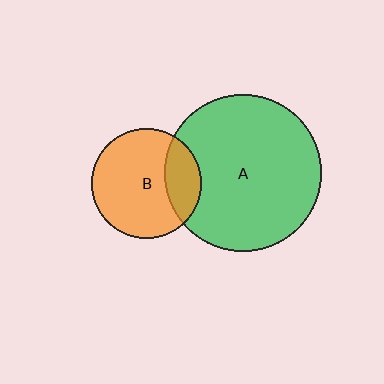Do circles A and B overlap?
Yes.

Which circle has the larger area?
Circle A (green).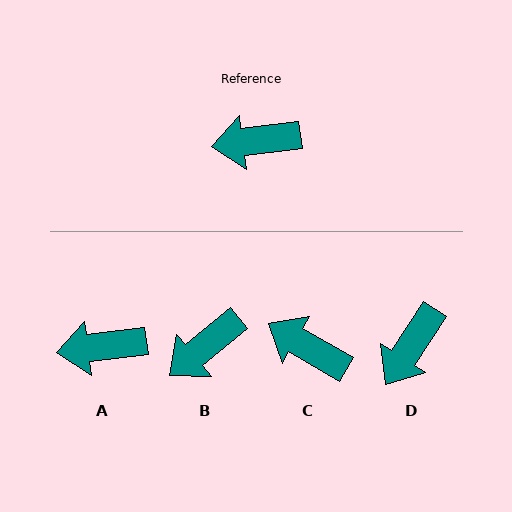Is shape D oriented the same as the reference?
No, it is off by about 49 degrees.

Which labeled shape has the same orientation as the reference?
A.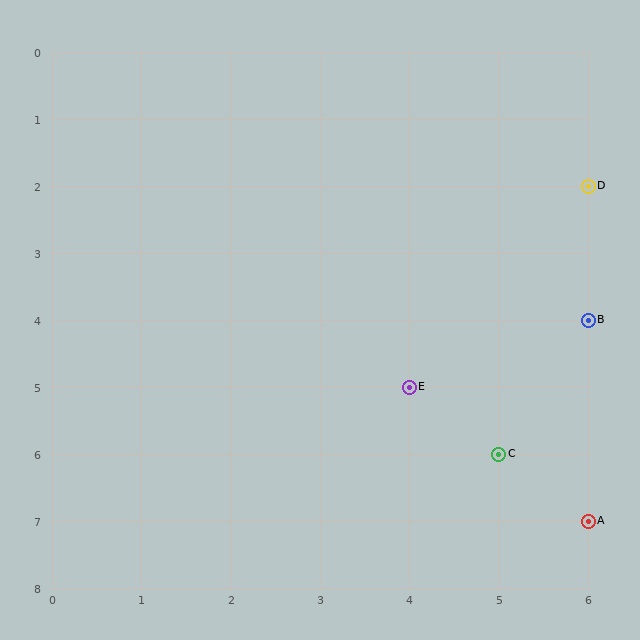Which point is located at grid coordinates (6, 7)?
Point A is at (6, 7).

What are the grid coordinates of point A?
Point A is at grid coordinates (6, 7).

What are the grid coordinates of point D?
Point D is at grid coordinates (6, 2).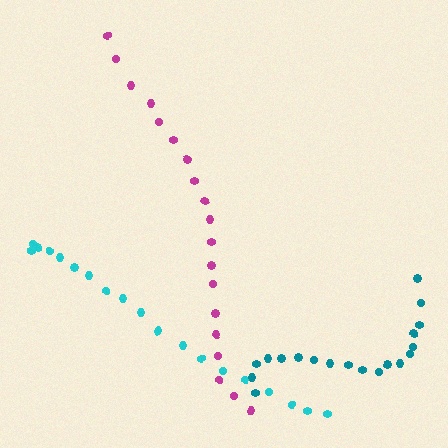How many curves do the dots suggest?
There are 3 distinct paths.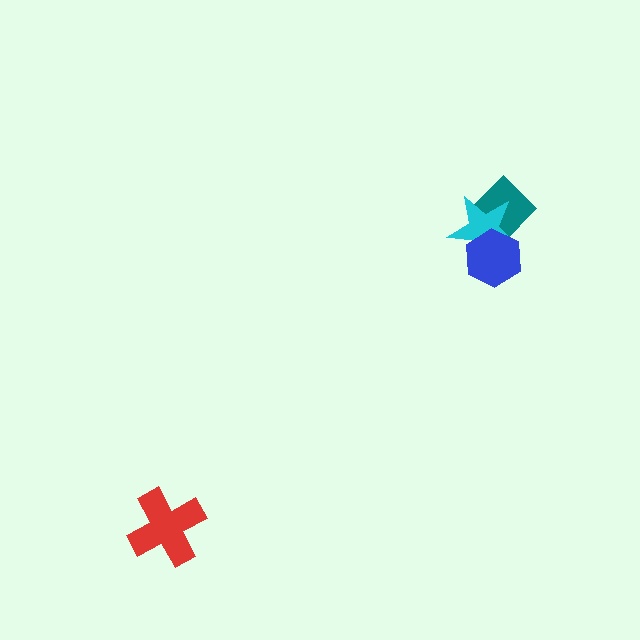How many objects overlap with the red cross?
0 objects overlap with the red cross.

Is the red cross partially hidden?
No, no other shape covers it.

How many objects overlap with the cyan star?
2 objects overlap with the cyan star.